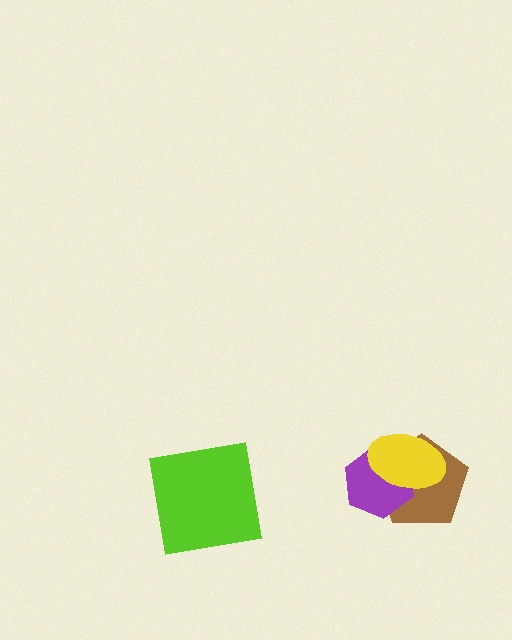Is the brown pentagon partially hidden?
Yes, it is partially covered by another shape.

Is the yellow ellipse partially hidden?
No, no other shape covers it.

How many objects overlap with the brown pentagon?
2 objects overlap with the brown pentagon.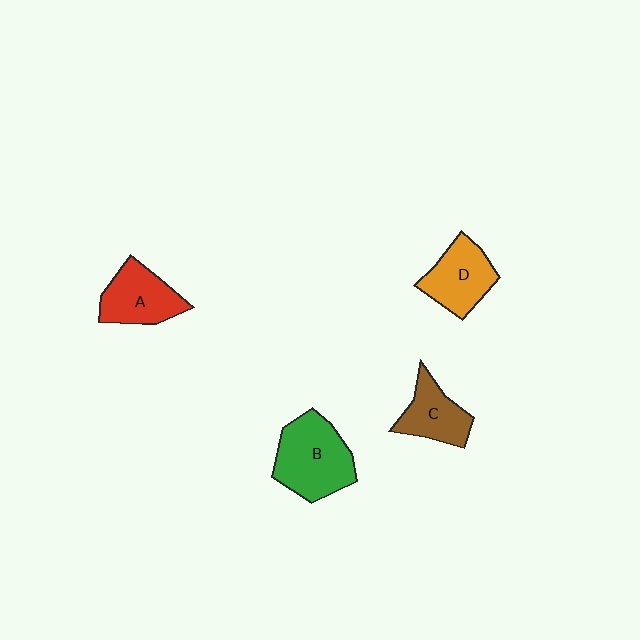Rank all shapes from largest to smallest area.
From largest to smallest: B (green), D (orange), A (red), C (brown).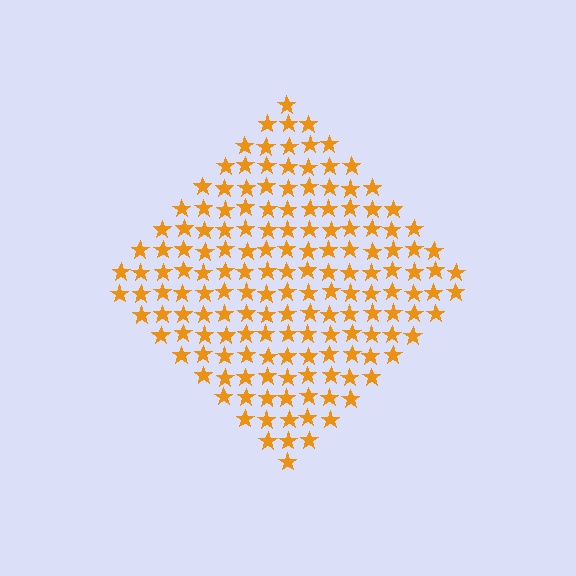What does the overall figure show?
The overall figure shows a diamond.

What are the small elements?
The small elements are stars.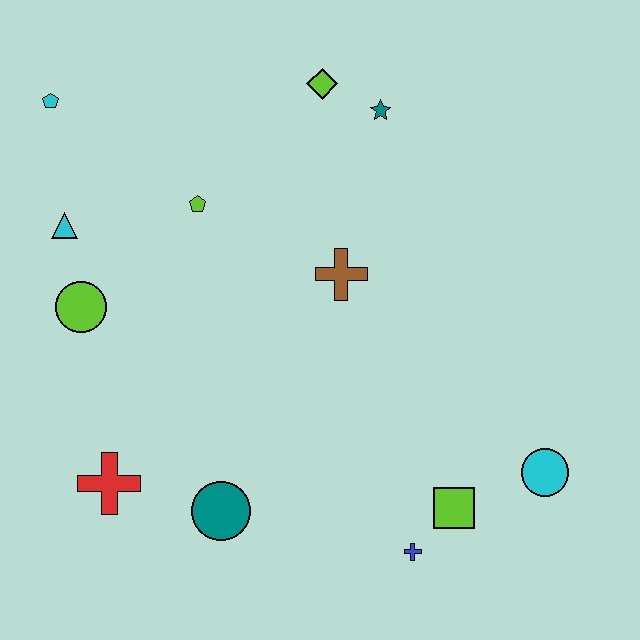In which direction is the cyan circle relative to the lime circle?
The cyan circle is to the right of the lime circle.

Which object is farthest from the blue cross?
The cyan pentagon is farthest from the blue cross.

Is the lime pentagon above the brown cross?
Yes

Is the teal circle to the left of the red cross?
No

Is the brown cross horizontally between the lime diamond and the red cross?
No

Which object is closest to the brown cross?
The lime pentagon is closest to the brown cross.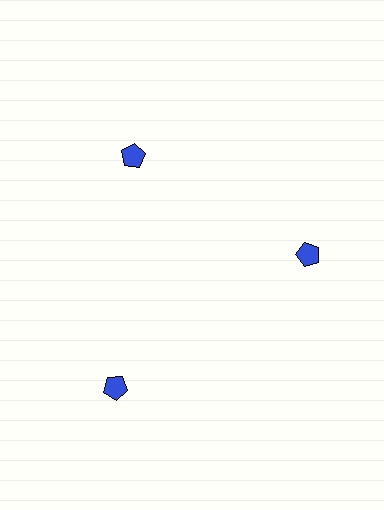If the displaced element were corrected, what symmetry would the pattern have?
It would have 3-fold rotational symmetry — the pattern would map onto itself every 120 degrees.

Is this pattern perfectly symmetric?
No. The 3 blue pentagons are arranged in a ring, but one element near the 7 o'clock position is pushed outward from the center, breaking the 3-fold rotational symmetry.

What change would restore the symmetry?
The symmetry would be restored by moving it inward, back onto the ring so that all 3 pentagons sit at equal angles and equal distance from the center.